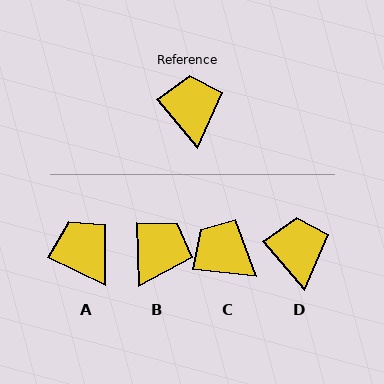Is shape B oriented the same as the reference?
No, it is off by about 37 degrees.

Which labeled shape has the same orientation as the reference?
D.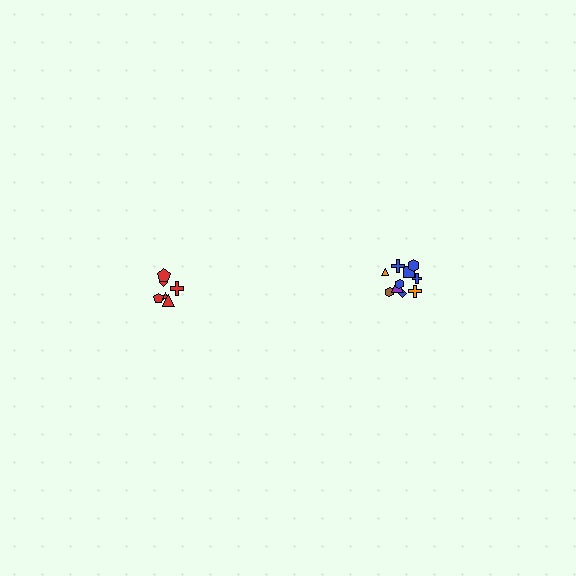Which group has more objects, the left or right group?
The right group.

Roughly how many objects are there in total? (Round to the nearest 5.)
Roughly 15 objects in total.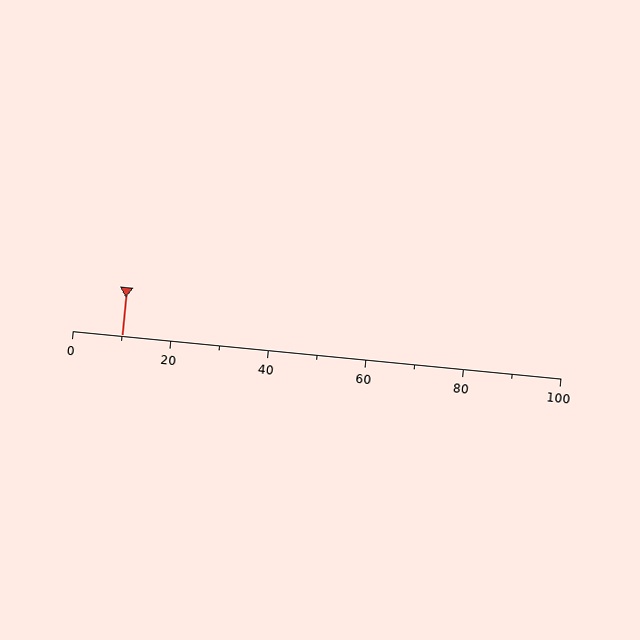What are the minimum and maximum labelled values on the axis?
The axis runs from 0 to 100.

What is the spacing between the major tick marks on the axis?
The major ticks are spaced 20 apart.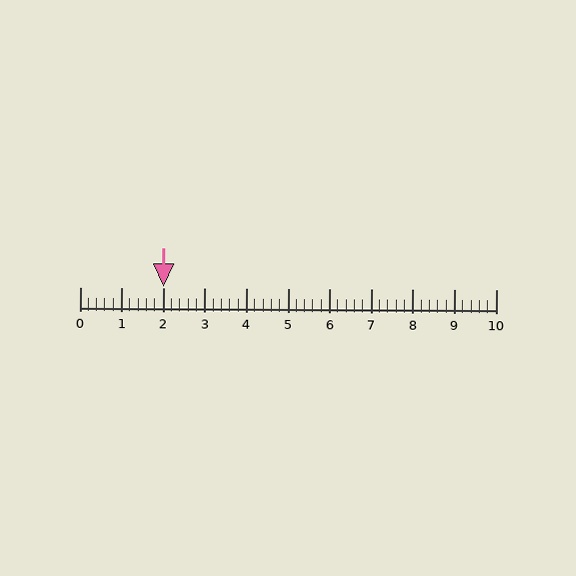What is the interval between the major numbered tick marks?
The major tick marks are spaced 1 units apart.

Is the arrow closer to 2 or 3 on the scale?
The arrow is closer to 2.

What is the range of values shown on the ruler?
The ruler shows values from 0 to 10.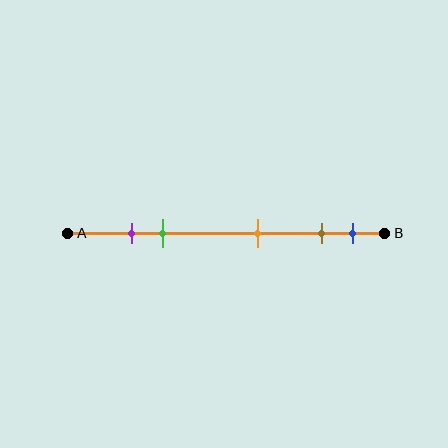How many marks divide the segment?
There are 5 marks dividing the segment.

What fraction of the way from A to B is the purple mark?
The purple mark is approximately 20% (0.2) of the way from A to B.